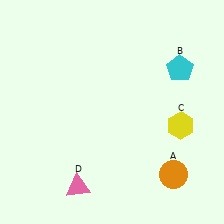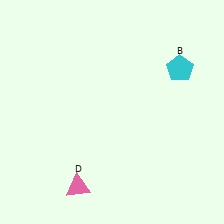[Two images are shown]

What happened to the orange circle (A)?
The orange circle (A) was removed in Image 2. It was in the bottom-right area of Image 1.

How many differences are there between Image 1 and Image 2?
There are 2 differences between the two images.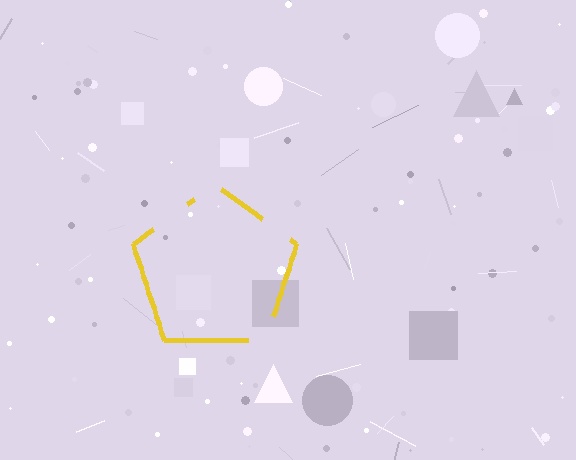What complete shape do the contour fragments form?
The contour fragments form a pentagon.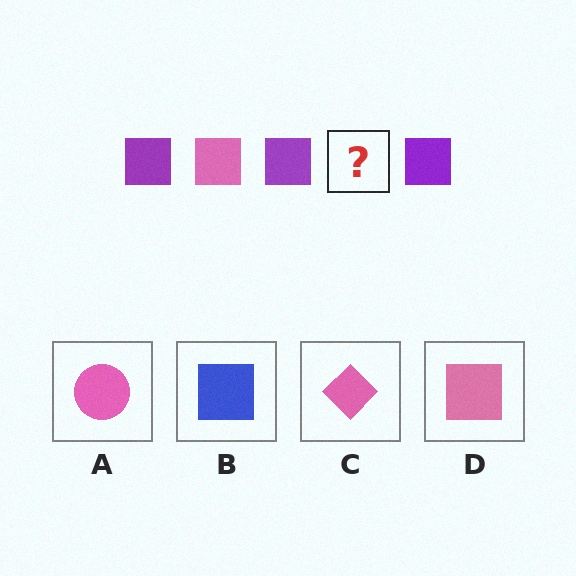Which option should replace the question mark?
Option D.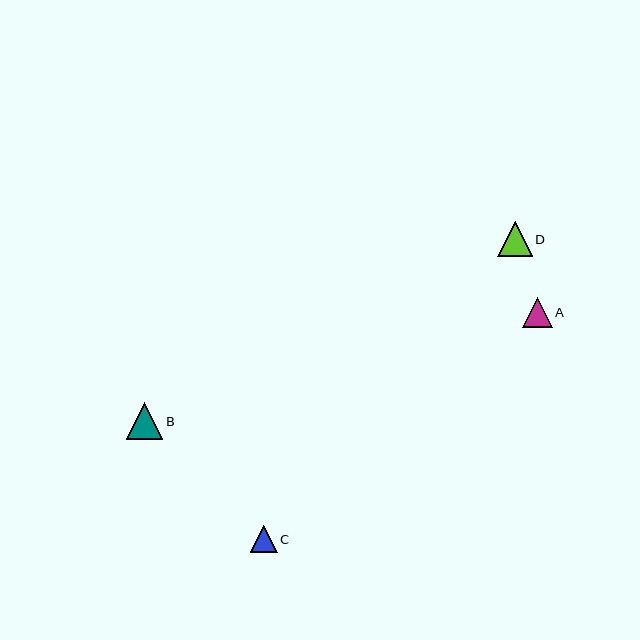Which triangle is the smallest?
Triangle C is the smallest with a size of approximately 27 pixels.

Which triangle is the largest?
Triangle B is the largest with a size of approximately 37 pixels.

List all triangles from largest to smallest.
From largest to smallest: B, D, A, C.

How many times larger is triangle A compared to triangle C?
Triangle A is approximately 1.1 times the size of triangle C.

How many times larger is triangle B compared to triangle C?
Triangle B is approximately 1.4 times the size of triangle C.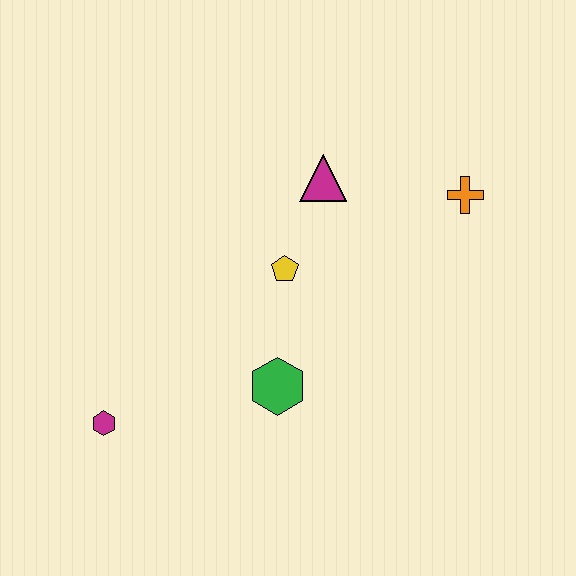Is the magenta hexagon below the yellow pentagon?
Yes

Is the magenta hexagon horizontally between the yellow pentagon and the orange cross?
No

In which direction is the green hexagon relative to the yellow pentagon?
The green hexagon is below the yellow pentagon.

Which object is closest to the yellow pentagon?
The magenta triangle is closest to the yellow pentagon.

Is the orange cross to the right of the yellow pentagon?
Yes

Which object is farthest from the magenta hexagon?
The orange cross is farthest from the magenta hexagon.